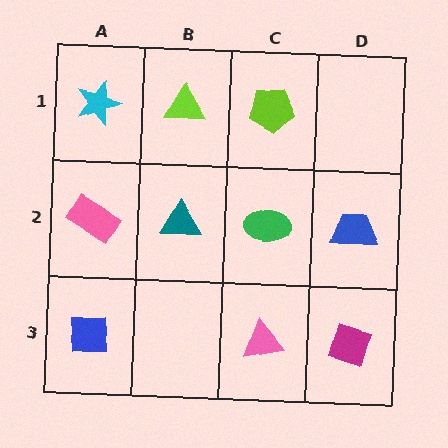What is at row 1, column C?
A lime pentagon.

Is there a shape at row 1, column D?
No, that cell is empty.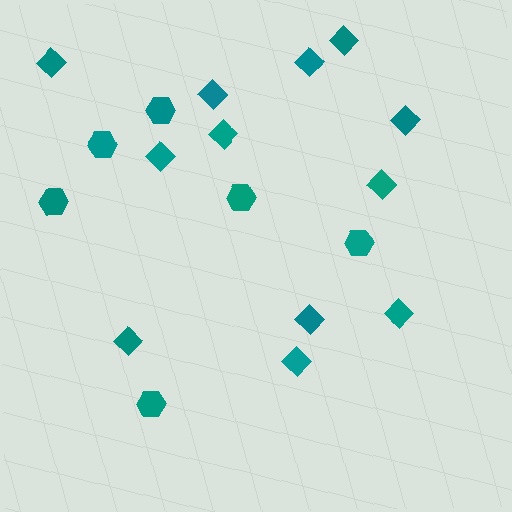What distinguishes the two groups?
There are 2 groups: one group of hexagons (6) and one group of diamonds (12).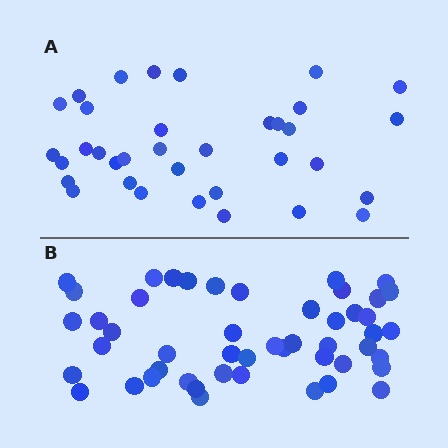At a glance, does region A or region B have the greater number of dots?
Region B (the bottom region) has more dots.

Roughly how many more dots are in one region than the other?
Region B has approximately 15 more dots than region A.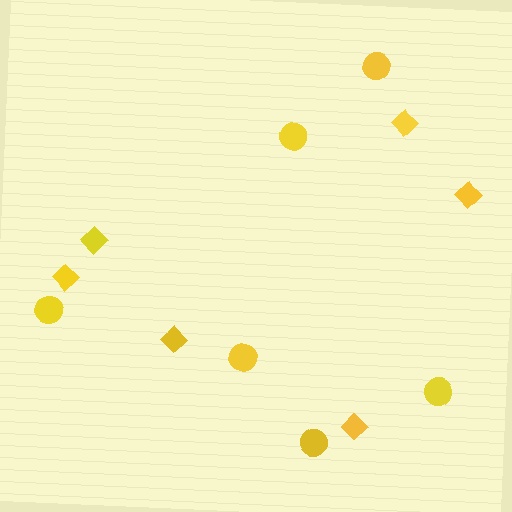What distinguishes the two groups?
There are 2 groups: one group of circles (6) and one group of diamonds (6).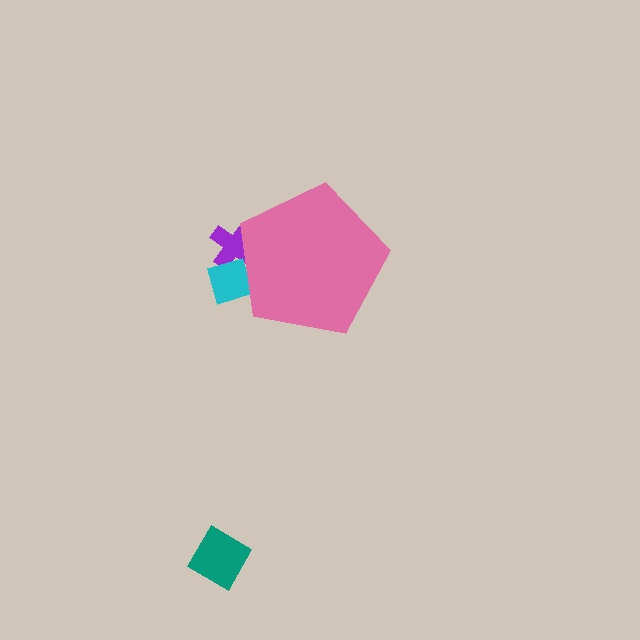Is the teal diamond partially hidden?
No, the teal diamond is fully visible.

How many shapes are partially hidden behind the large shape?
2 shapes are partially hidden.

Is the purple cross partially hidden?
Yes, the purple cross is partially hidden behind the pink pentagon.